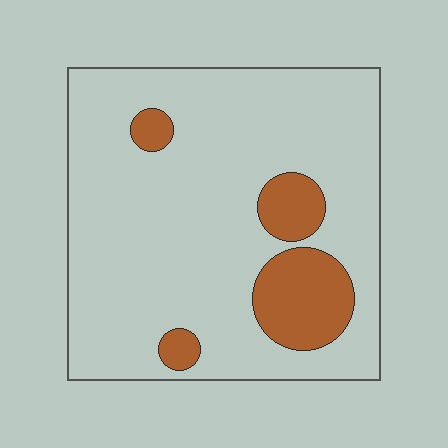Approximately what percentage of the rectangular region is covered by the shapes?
Approximately 15%.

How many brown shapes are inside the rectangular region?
4.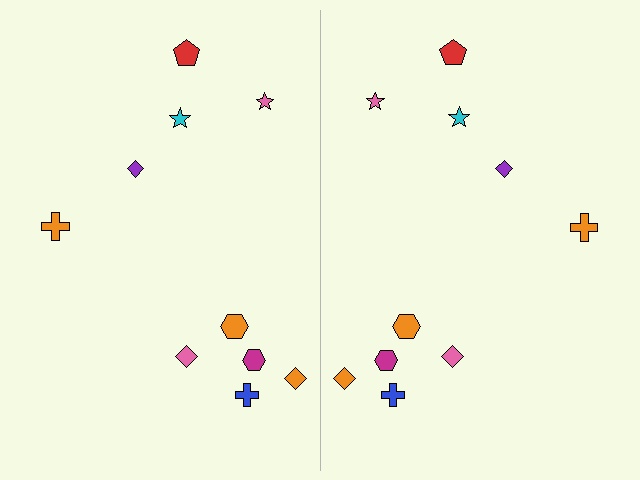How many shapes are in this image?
There are 20 shapes in this image.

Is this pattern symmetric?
Yes, this pattern has bilateral (reflection) symmetry.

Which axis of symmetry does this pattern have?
The pattern has a vertical axis of symmetry running through the center of the image.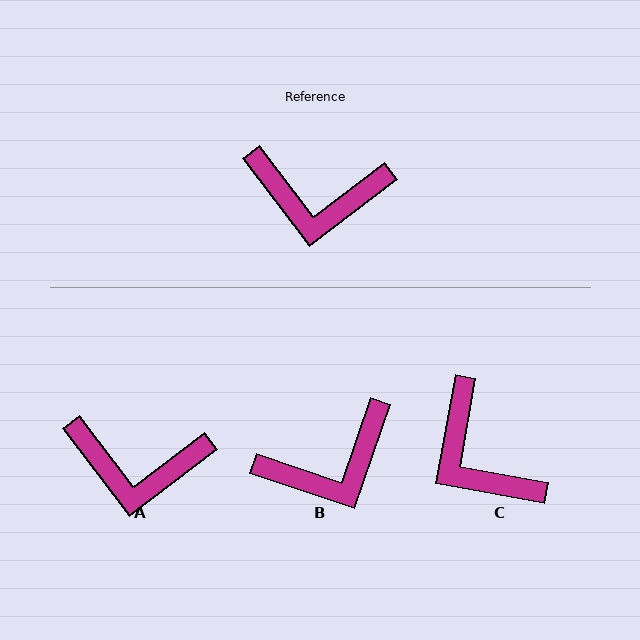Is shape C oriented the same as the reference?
No, it is off by about 47 degrees.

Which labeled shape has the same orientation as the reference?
A.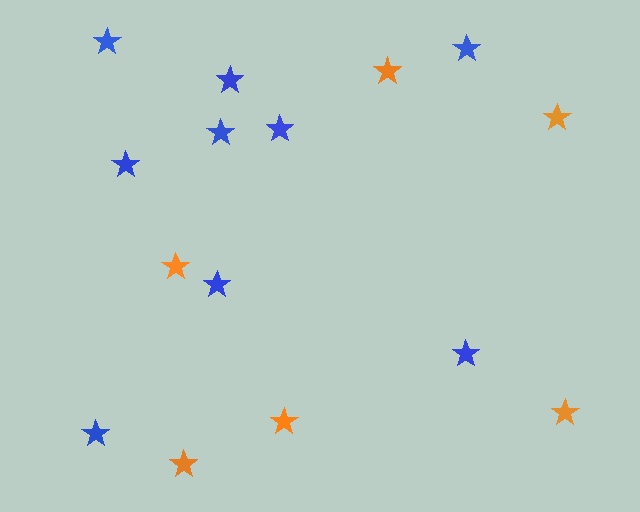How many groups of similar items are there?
There are 2 groups: one group of orange stars (6) and one group of blue stars (9).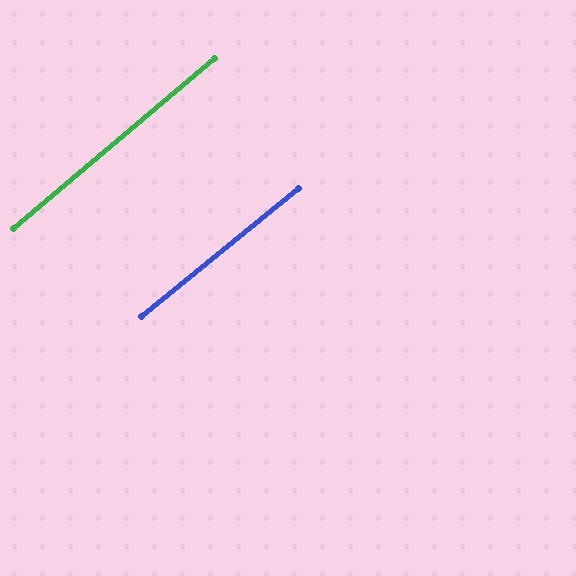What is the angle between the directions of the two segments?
Approximately 1 degree.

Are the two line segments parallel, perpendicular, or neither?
Parallel — their directions differ by only 1.0°.